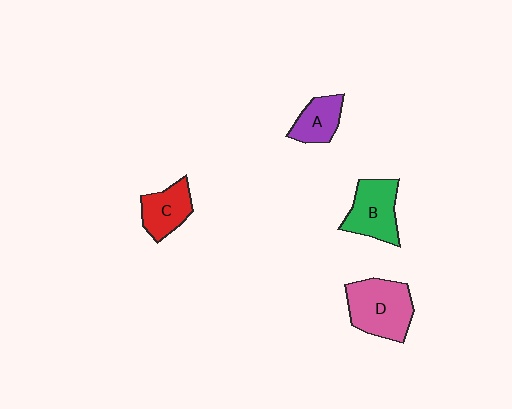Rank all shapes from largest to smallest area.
From largest to smallest: D (pink), B (green), C (red), A (purple).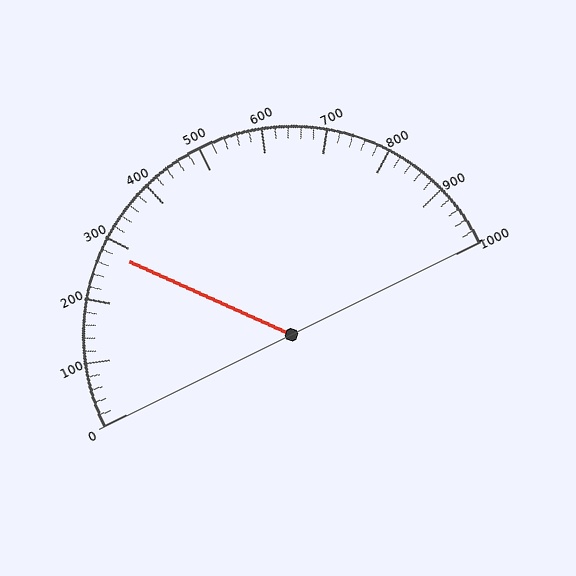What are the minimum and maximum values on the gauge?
The gauge ranges from 0 to 1000.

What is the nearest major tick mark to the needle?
The nearest major tick mark is 300.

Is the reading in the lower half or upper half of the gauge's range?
The reading is in the lower half of the range (0 to 1000).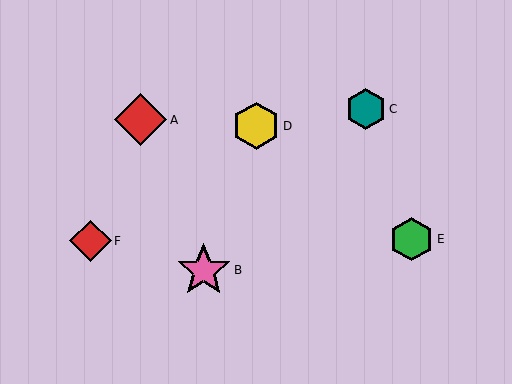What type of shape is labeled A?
Shape A is a red diamond.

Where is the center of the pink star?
The center of the pink star is at (204, 270).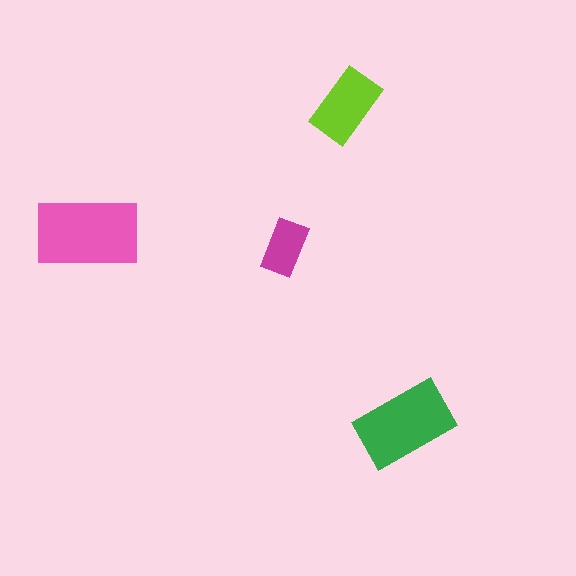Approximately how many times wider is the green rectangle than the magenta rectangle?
About 1.5 times wider.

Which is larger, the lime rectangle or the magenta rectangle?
The lime one.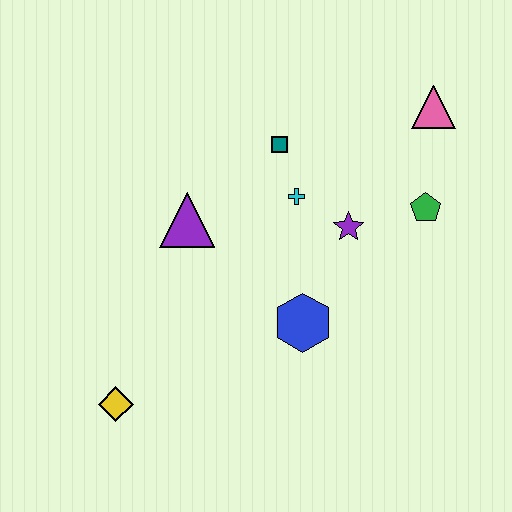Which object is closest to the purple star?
The cyan cross is closest to the purple star.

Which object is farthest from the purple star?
The yellow diamond is farthest from the purple star.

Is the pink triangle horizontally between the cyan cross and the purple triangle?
No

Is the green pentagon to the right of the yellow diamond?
Yes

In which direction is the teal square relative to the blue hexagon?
The teal square is above the blue hexagon.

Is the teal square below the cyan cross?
No